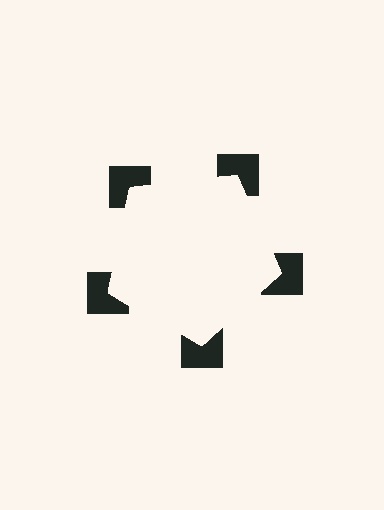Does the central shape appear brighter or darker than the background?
It typically appears slightly brighter than the background, even though no actual brightness change is drawn.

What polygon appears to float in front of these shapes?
An illusory pentagon — its edges are inferred from the aligned wedge cuts in the notched squares, not physically drawn.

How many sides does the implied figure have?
5 sides.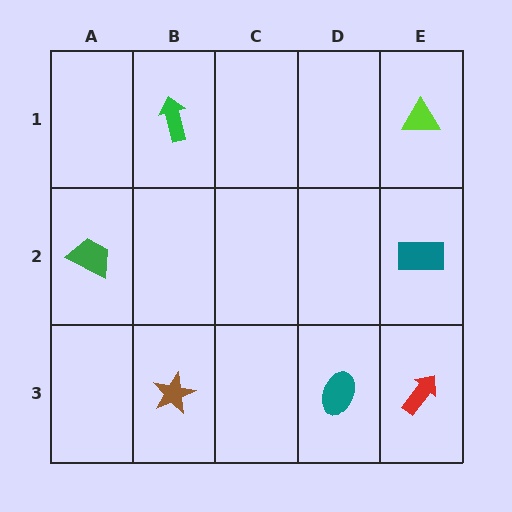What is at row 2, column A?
A green trapezoid.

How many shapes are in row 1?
2 shapes.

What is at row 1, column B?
A green arrow.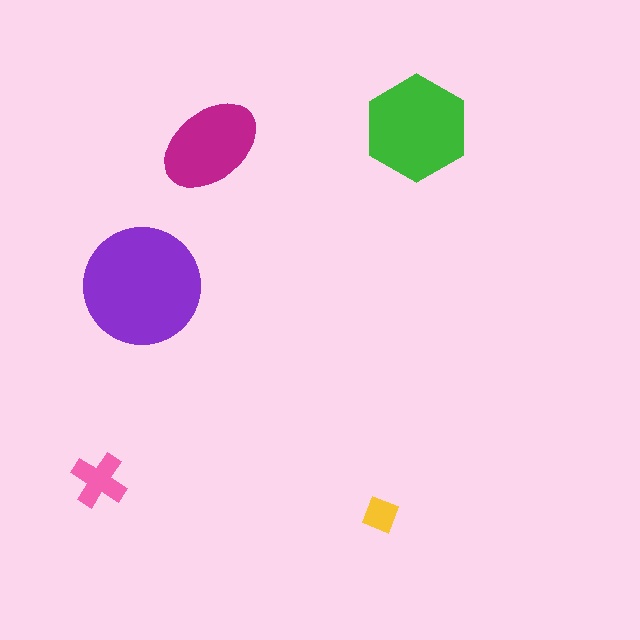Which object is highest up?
The green hexagon is topmost.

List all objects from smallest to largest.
The yellow diamond, the pink cross, the magenta ellipse, the green hexagon, the purple circle.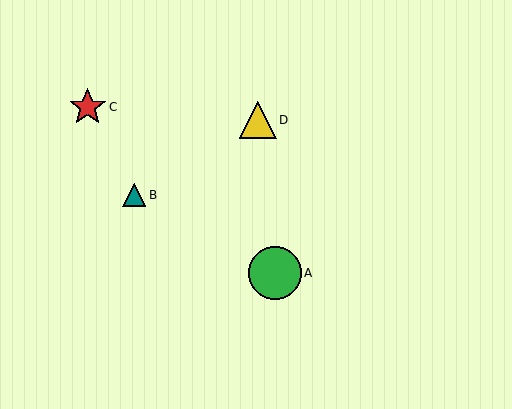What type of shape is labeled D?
Shape D is a yellow triangle.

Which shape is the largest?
The green circle (labeled A) is the largest.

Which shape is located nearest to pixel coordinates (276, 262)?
The green circle (labeled A) at (275, 273) is nearest to that location.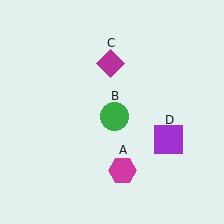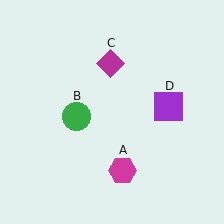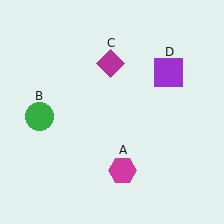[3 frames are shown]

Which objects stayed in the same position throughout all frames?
Magenta hexagon (object A) and magenta diamond (object C) remained stationary.